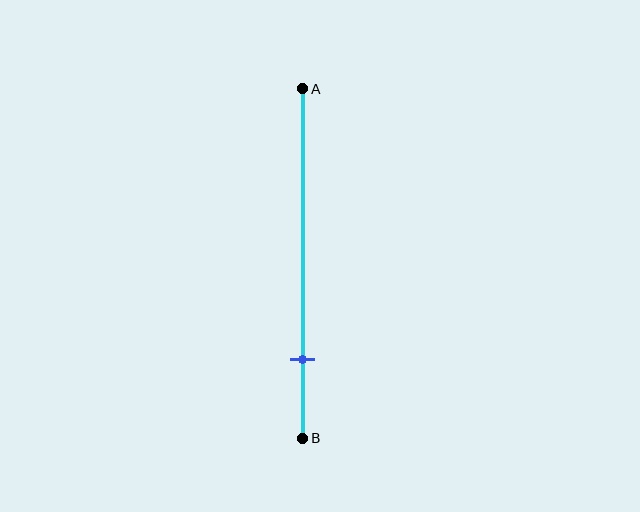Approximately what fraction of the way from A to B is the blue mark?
The blue mark is approximately 75% of the way from A to B.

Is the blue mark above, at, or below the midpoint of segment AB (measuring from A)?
The blue mark is below the midpoint of segment AB.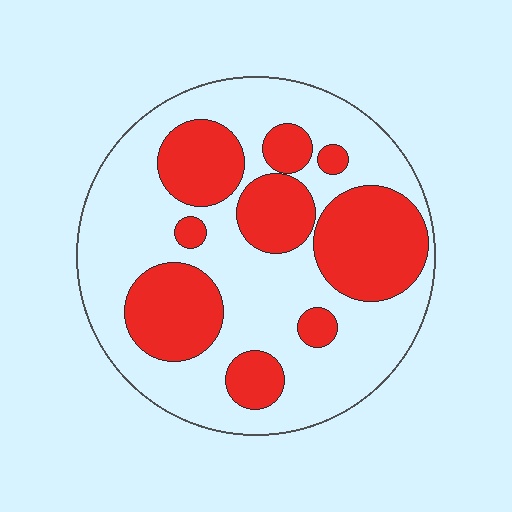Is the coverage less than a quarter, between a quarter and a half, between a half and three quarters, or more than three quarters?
Between a quarter and a half.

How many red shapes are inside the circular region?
9.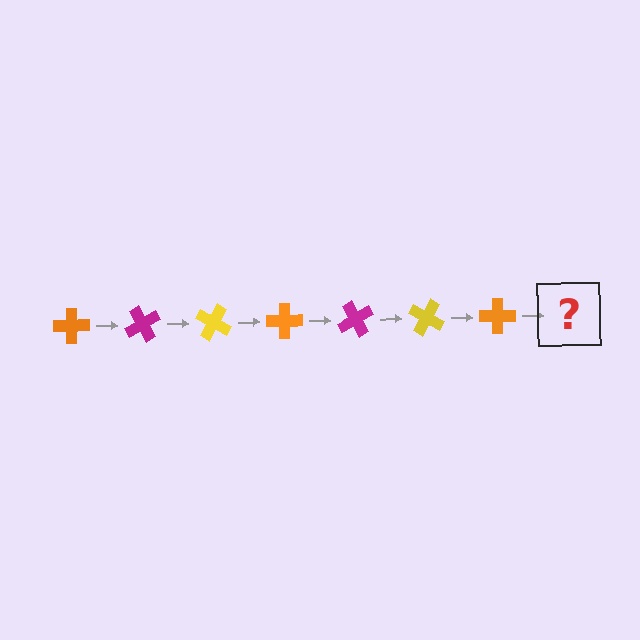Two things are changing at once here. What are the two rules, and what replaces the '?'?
The two rules are that it rotates 60 degrees each step and the color cycles through orange, magenta, and yellow. The '?' should be a magenta cross, rotated 420 degrees from the start.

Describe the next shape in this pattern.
It should be a magenta cross, rotated 420 degrees from the start.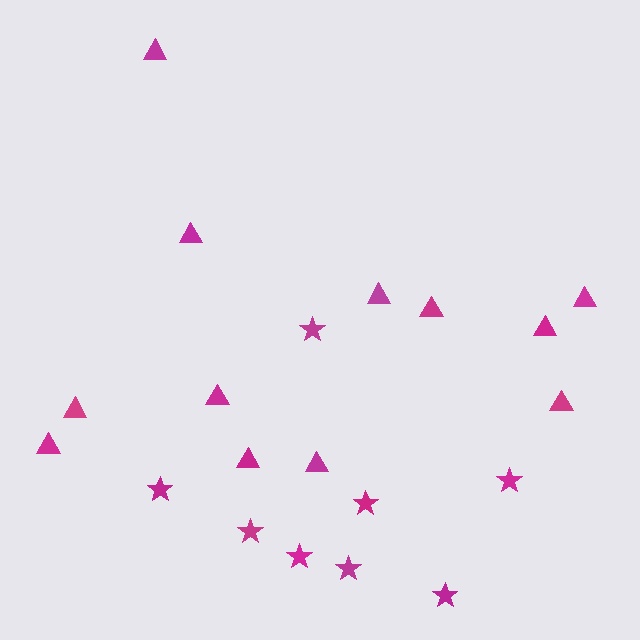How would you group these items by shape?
There are 2 groups: one group of stars (8) and one group of triangles (12).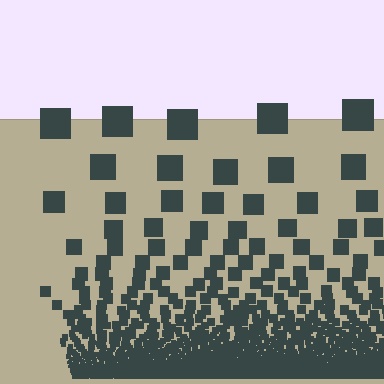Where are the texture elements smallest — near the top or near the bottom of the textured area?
Near the bottom.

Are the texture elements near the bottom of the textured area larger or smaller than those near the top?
Smaller. The gradient is inverted — elements near the bottom are smaller and denser.